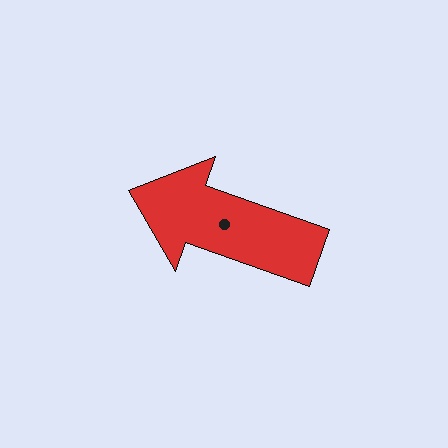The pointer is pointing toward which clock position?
Roughly 10 o'clock.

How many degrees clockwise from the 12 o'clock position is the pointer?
Approximately 289 degrees.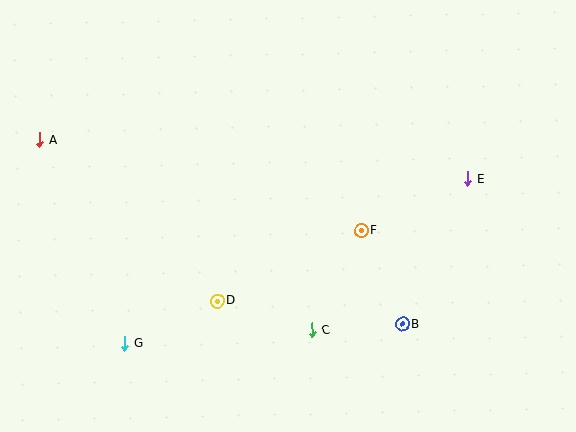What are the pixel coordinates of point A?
Point A is at (40, 140).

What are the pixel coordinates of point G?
Point G is at (125, 344).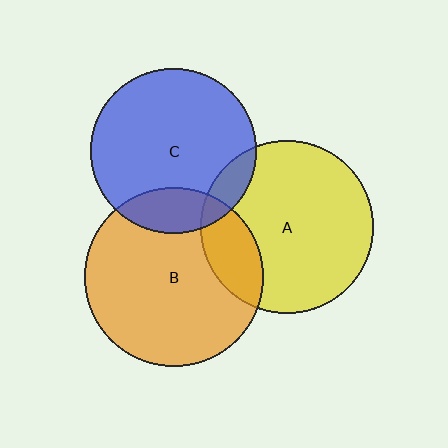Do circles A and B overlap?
Yes.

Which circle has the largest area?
Circle B (orange).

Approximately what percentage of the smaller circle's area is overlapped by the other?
Approximately 20%.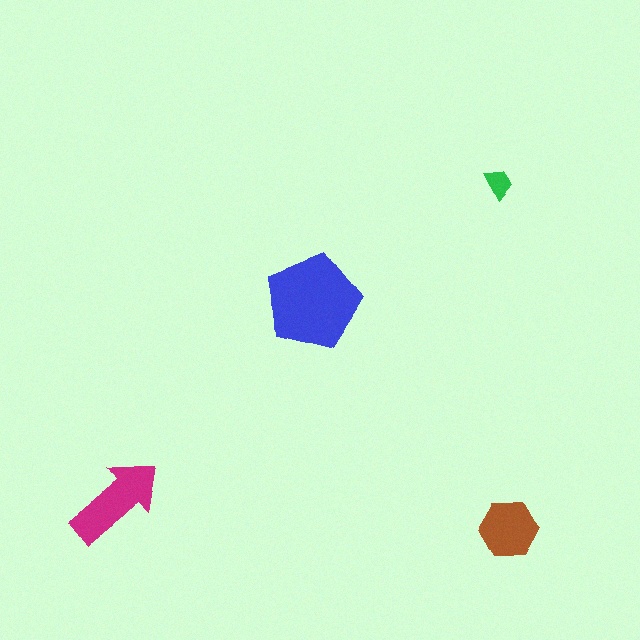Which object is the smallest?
The green trapezoid.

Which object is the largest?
The blue pentagon.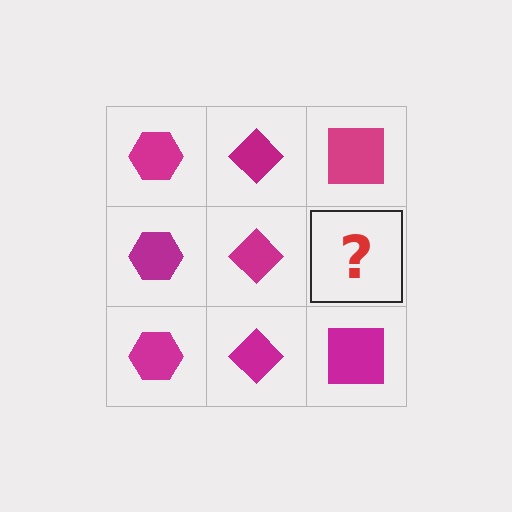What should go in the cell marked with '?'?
The missing cell should contain a magenta square.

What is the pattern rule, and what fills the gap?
The rule is that each column has a consistent shape. The gap should be filled with a magenta square.